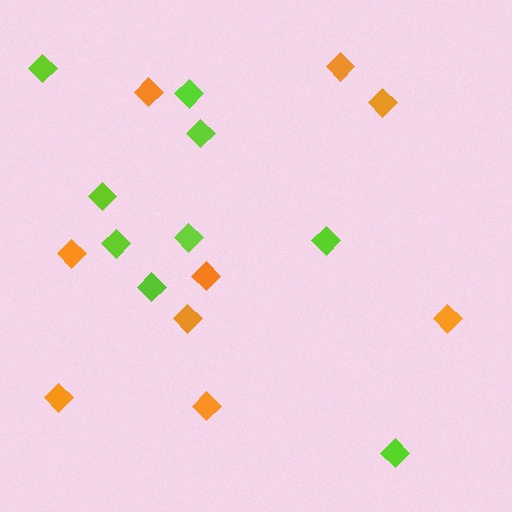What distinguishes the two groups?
There are 2 groups: one group of orange diamonds (9) and one group of lime diamonds (9).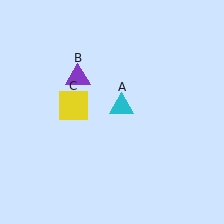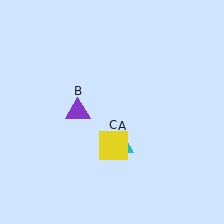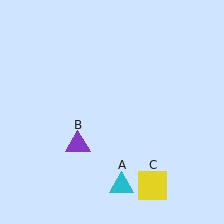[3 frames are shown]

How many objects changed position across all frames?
3 objects changed position: cyan triangle (object A), purple triangle (object B), yellow square (object C).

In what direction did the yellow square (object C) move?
The yellow square (object C) moved down and to the right.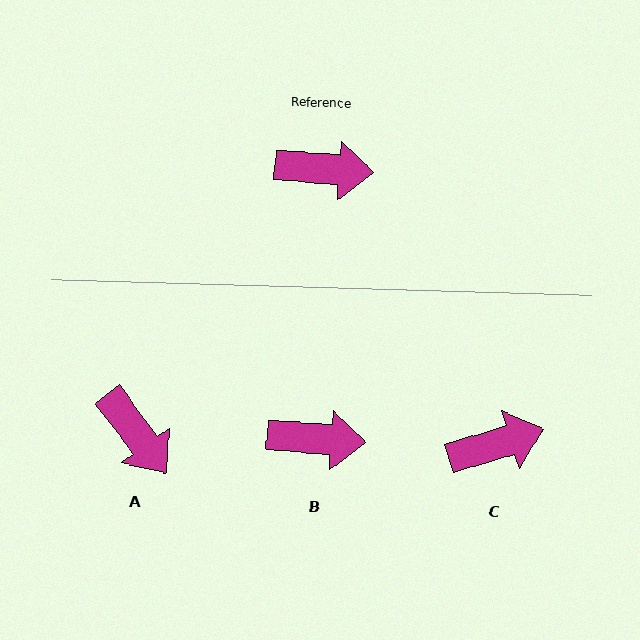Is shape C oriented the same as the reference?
No, it is off by about 22 degrees.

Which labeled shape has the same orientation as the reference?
B.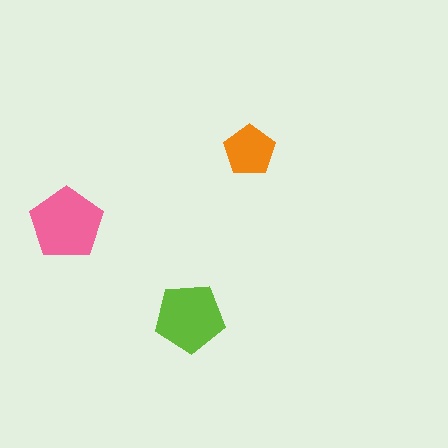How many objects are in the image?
There are 3 objects in the image.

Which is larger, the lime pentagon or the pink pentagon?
The pink one.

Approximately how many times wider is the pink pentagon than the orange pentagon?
About 1.5 times wider.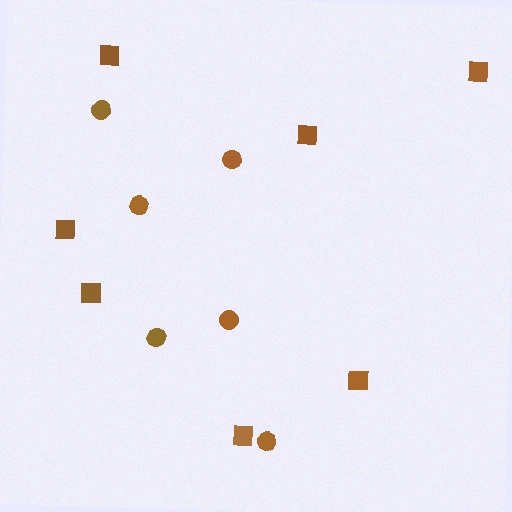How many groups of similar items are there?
There are 2 groups: one group of circles (6) and one group of squares (7).